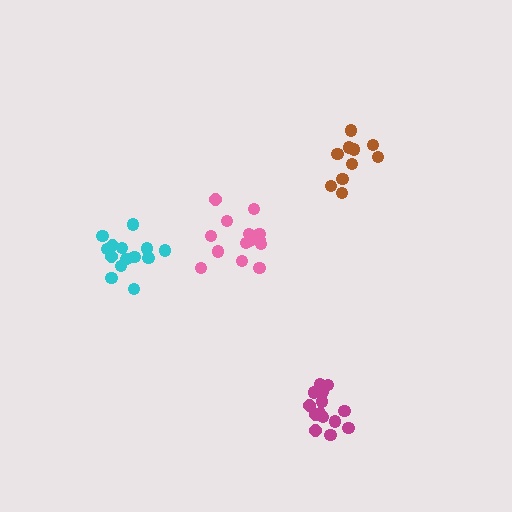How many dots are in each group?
Group 1: 14 dots, Group 2: 15 dots, Group 3: 14 dots, Group 4: 11 dots (54 total).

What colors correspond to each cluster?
The clusters are colored: cyan, magenta, pink, brown.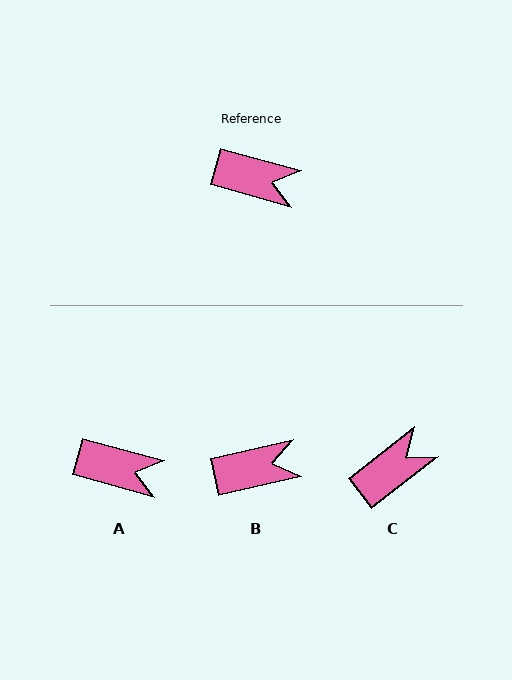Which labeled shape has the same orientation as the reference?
A.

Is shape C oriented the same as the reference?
No, it is off by about 53 degrees.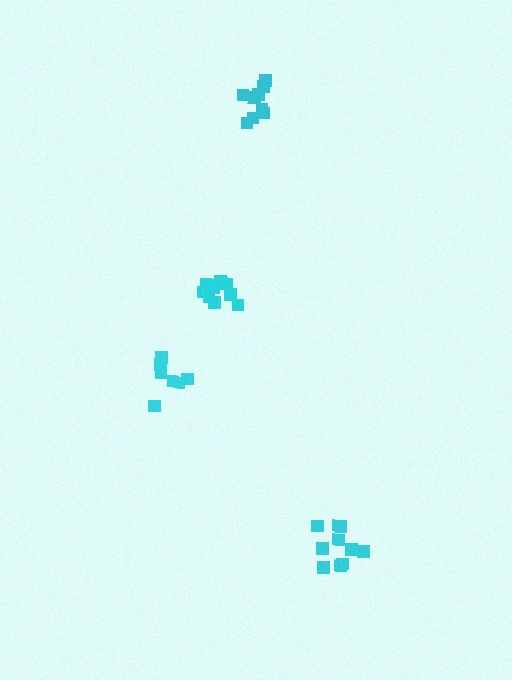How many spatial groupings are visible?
There are 4 spatial groupings.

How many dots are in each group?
Group 1: 7 dots, Group 2: 10 dots, Group 3: 11 dots, Group 4: 9 dots (37 total).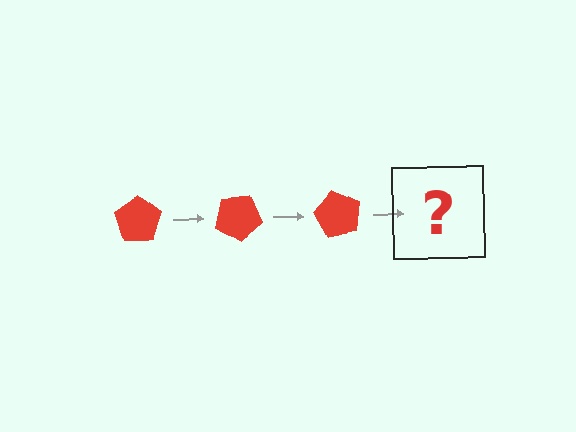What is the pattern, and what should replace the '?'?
The pattern is that the pentagon rotates 30 degrees each step. The '?' should be a red pentagon rotated 90 degrees.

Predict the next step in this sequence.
The next step is a red pentagon rotated 90 degrees.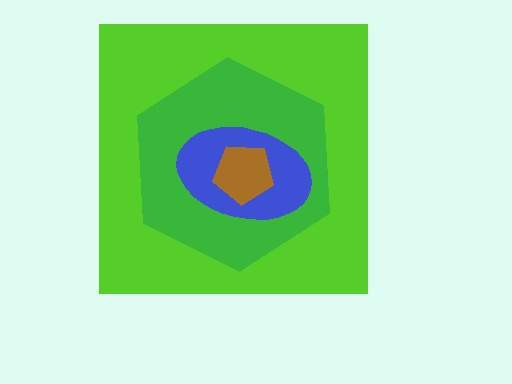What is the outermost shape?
The lime square.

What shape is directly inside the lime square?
The green hexagon.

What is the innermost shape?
The brown pentagon.